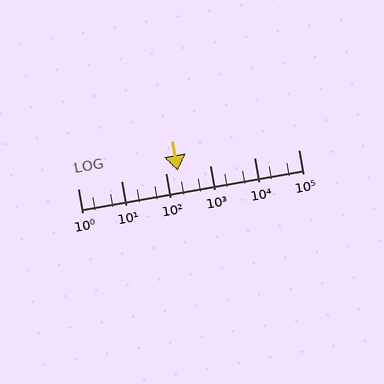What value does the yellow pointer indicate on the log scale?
The pointer indicates approximately 180.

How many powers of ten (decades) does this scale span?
The scale spans 5 decades, from 1 to 100000.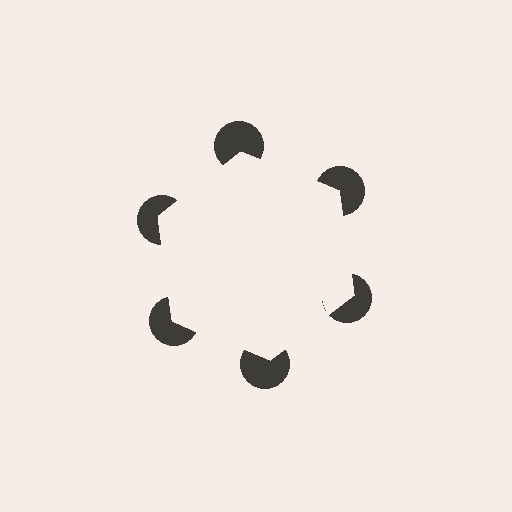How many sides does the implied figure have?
6 sides.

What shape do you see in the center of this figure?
An illusory hexagon — its edges are inferred from the aligned wedge cuts in the pac-man discs, not physically drawn.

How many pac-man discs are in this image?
There are 6 — one at each vertex of the illusory hexagon.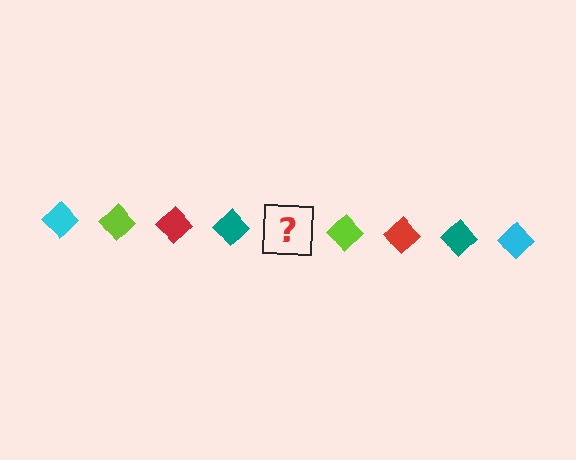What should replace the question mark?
The question mark should be replaced with a cyan diamond.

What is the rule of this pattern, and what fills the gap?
The rule is that the pattern cycles through cyan, lime, red, teal diamonds. The gap should be filled with a cyan diamond.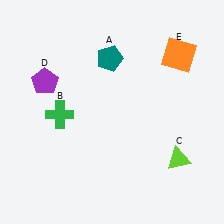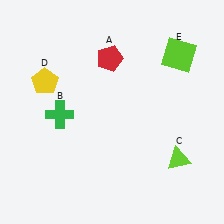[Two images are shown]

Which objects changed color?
A changed from teal to red. D changed from purple to yellow. E changed from orange to lime.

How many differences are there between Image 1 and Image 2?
There are 3 differences between the two images.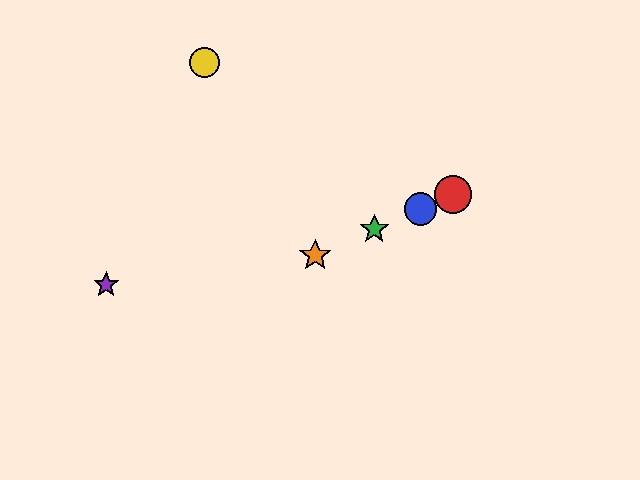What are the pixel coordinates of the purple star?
The purple star is at (106, 285).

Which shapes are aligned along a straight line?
The red circle, the blue circle, the green star, the orange star are aligned along a straight line.